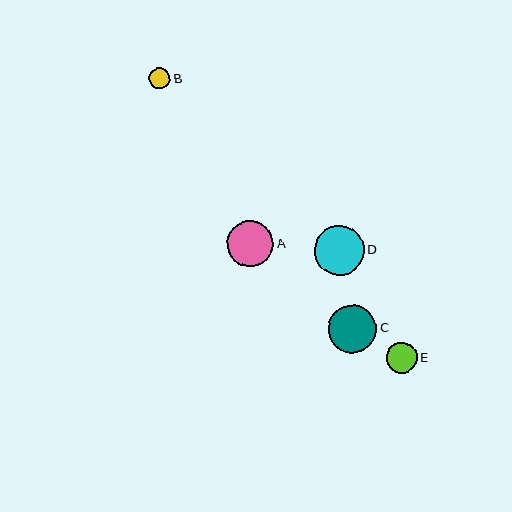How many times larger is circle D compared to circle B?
Circle D is approximately 2.3 times the size of circle B.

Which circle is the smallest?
Circle B is the smallest with a size of approximately 22 pixels.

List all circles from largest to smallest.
From largest to smallest: D, C, A, E, B.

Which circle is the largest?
Circle D is the largest with a size of approximately 50 pixels.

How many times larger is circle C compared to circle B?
Circle C is approximately 2.2 times the size of circle B.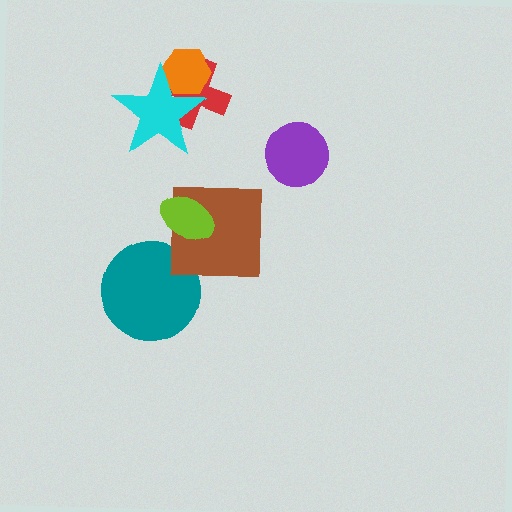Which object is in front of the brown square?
The lime ellipse is in front of the brown square.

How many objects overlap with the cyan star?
2 objects overlap with the cyan star.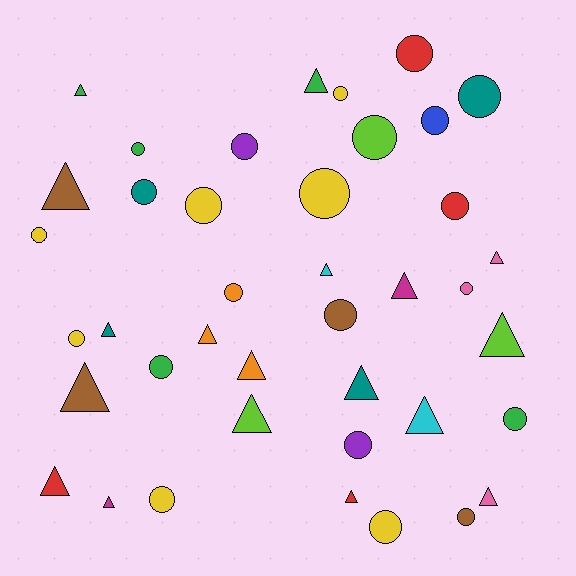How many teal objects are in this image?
There are 4 teal objects.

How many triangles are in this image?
There are 18 triangles.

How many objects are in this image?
There are 40 objects.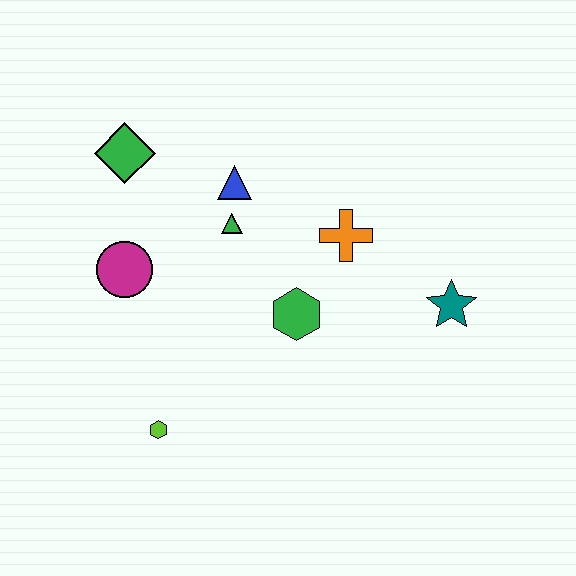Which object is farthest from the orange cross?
The lime hexagon is farthest from the orange cross.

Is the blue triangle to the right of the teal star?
No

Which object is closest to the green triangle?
The blue triangle is closest to the green triangle.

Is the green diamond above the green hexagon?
Yes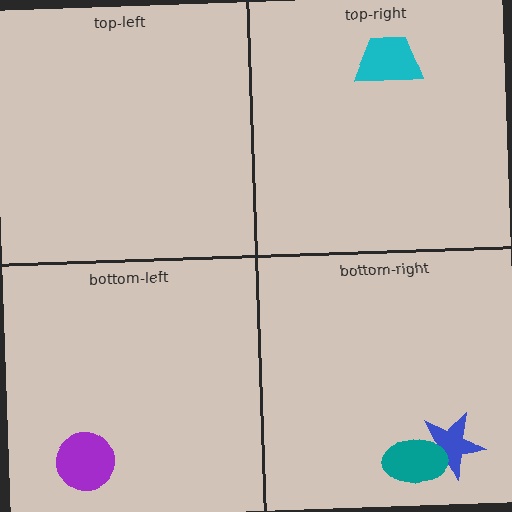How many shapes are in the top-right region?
1.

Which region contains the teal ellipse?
The bottom-right region.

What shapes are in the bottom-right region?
The blue star, the teal ellipse.